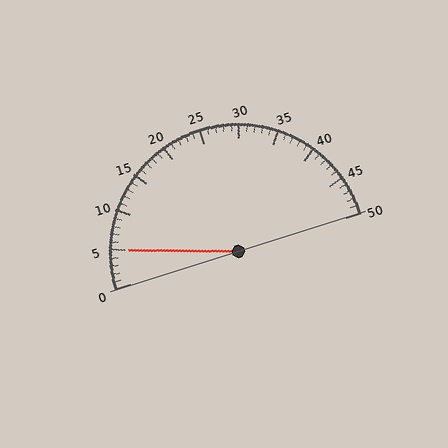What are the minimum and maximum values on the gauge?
The gauge ranges from 0 to 50.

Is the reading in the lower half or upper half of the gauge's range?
The reading is in the lower half of the range (0 to 50).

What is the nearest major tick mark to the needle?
The nearest major tick mark is 5.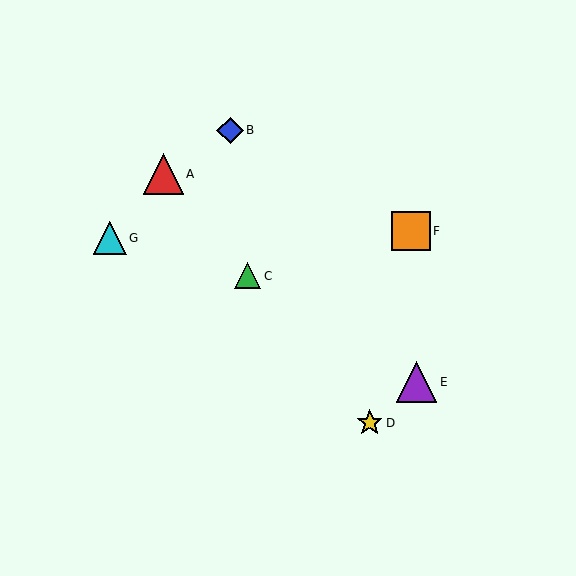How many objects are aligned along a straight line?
3 objects (A, C, D) are aligned along a straight line.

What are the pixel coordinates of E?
Object E is at (417, 382).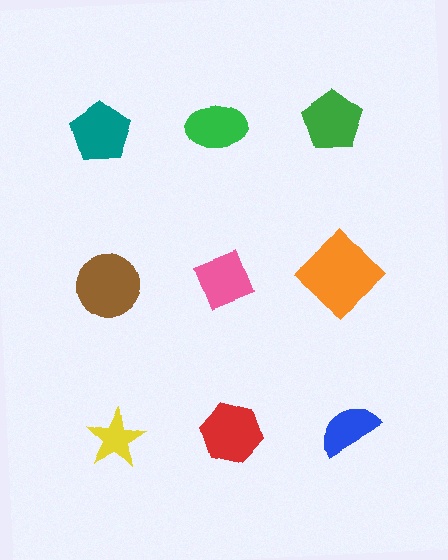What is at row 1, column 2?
A green ellipse.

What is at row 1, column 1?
A teal pentagon.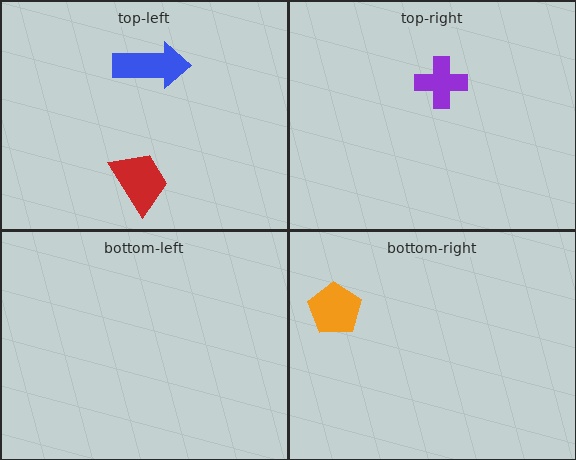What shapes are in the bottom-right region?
The orange pentagon.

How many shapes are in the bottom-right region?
1.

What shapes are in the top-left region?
The red trapezoid, the blue arrow.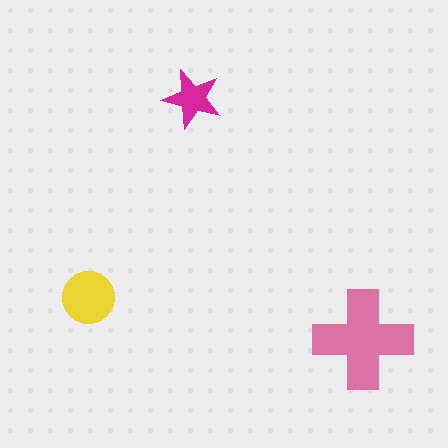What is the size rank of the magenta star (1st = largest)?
3rd.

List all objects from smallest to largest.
The magenta star, the yellow circle, the pink cross.